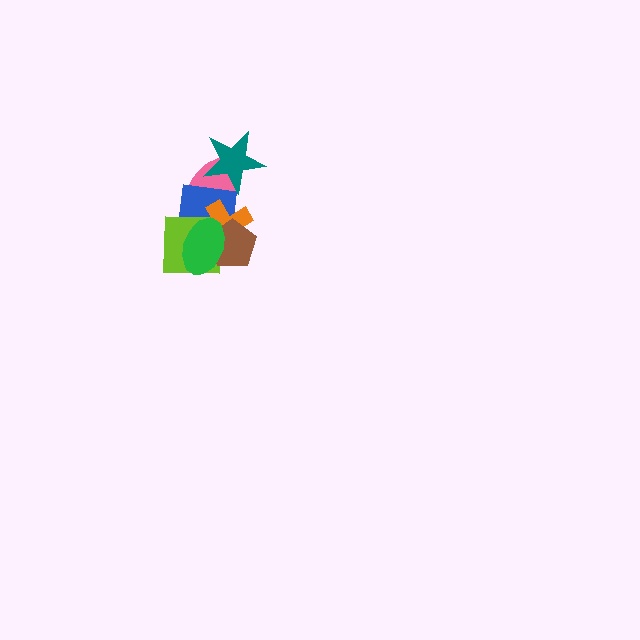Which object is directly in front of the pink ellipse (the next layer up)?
The blue square is directly in front of the pink ellipse.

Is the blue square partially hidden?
Yes, it is partially covered by another shape.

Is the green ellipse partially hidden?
No, no other shape covers it.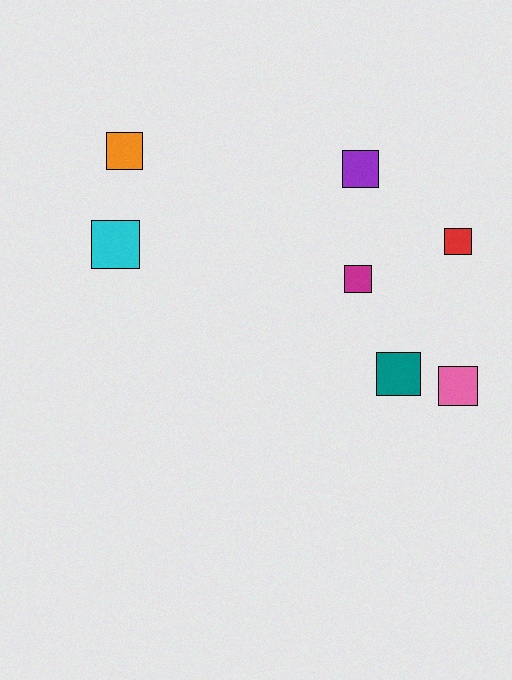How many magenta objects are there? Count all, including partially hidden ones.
There is 1 magenta object.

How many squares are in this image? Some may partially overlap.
There are 7 squares.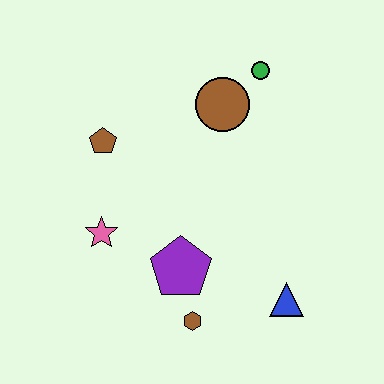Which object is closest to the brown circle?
The green circle is closest to the brown circle.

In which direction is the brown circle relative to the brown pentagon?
The brown circle is to the right of the brown pentagon.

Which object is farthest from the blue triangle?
The brown pentagon is farthest from the blue triangle.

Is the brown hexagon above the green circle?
No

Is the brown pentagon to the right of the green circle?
No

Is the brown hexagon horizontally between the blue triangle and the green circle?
No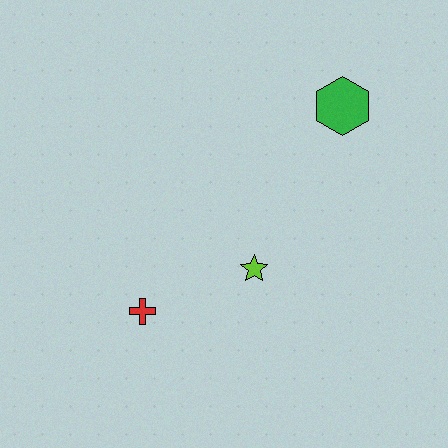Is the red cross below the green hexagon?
Yes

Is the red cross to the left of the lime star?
Yes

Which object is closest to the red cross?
The lime star is closest to the red cross.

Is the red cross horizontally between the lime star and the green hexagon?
No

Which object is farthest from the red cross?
The green hexagon is farthest from the red cross.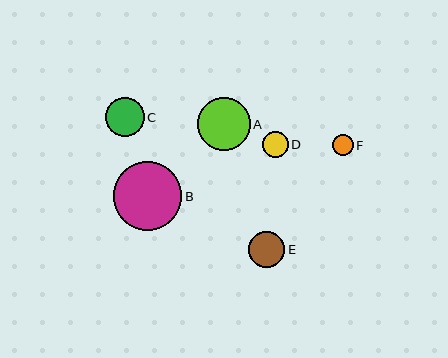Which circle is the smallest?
Circle F is the smallest with a size of approximately 20 pixels.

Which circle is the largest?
Circle B is the largest with a size of approximately 68 pixels.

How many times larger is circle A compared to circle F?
Circle A is approximately 2.6 times the size of circle F.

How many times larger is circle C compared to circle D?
Circle C is approximately 1.5 times the size of circle D.